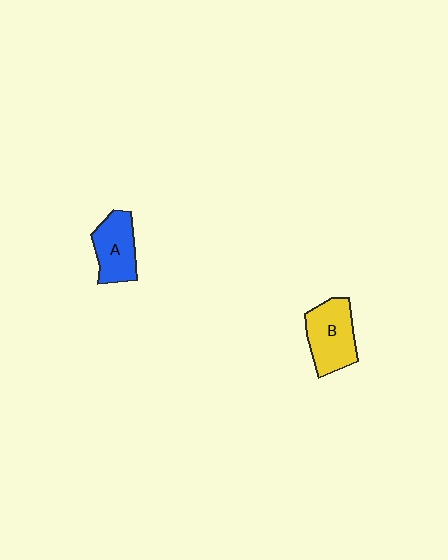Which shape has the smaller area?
Shape A (blue).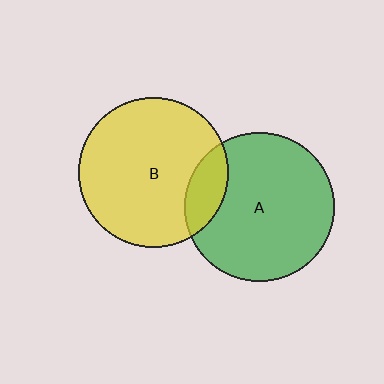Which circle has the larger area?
Circle B (yellow).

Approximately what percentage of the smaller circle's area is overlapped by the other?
Approximately 15%.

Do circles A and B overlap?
Yes.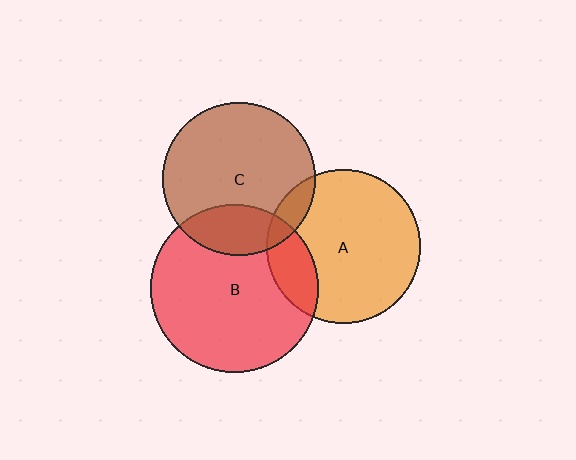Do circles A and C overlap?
Yes.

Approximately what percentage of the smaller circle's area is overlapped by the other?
Approximately 10%.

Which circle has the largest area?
Circle B (red).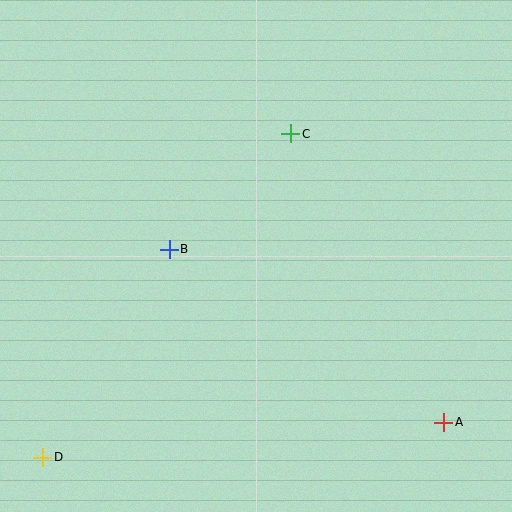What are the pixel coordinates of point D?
Point D is at (43, 457).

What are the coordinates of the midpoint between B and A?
The midpoint between B and A is at (307, 336).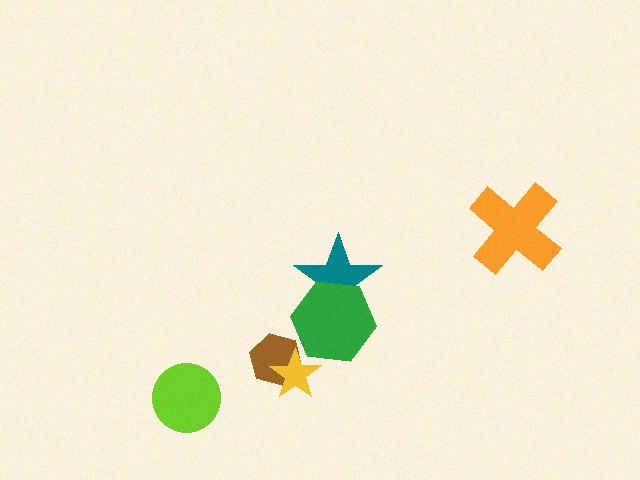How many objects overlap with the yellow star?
1 object overlaps with the yellow star.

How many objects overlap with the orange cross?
0 objects overlap with the orange cross.